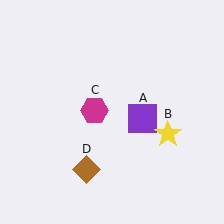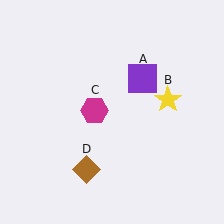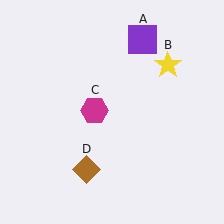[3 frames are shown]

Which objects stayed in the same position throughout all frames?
Magenta hexagon (object C) and brown diamond (object D) remained stationary.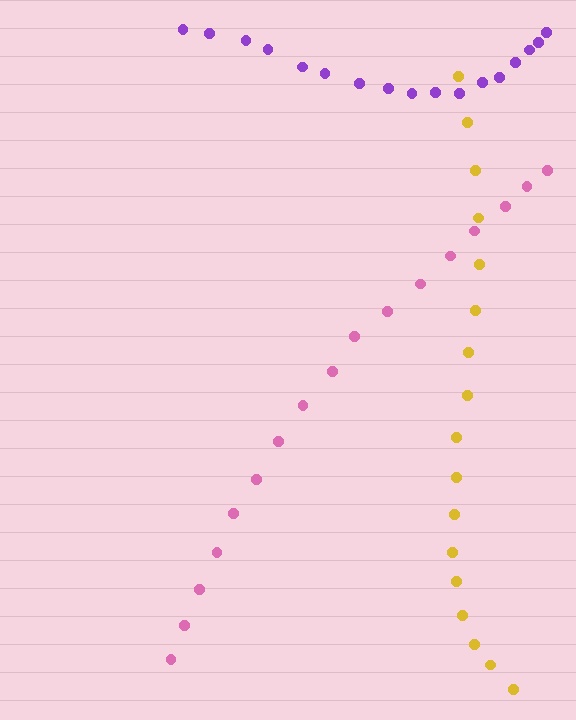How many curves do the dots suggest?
There are 3 distinct paths.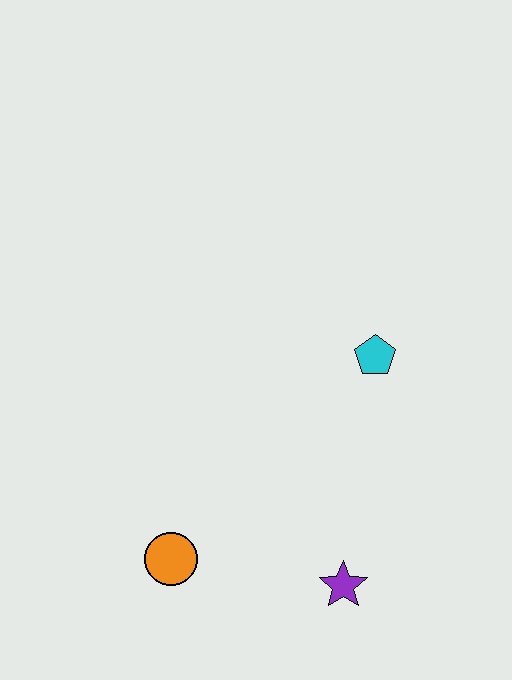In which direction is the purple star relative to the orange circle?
The purple star is to the right of the orange circle.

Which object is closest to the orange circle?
The purple star is closest to the orange circle.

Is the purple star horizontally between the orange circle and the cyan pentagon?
Yes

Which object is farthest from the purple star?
The cyan pentagon is farthest from the purple star.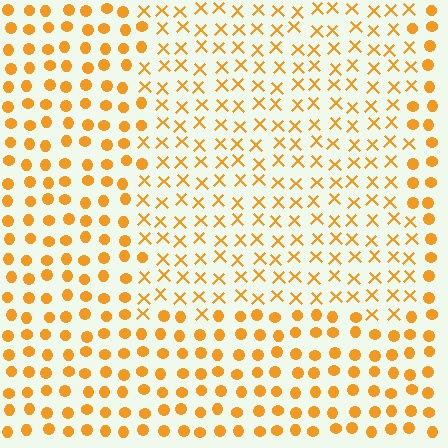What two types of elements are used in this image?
The image uses X marks inside the rectangle region and circles outside it.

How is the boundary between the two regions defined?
The boundary is defined by a change in element shape: X marks inside vs. circles outside. All elements share the same color and spacing.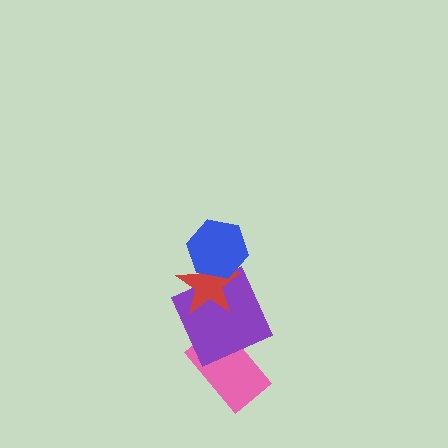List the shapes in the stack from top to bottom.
From top to bottom: the blue hexagon, the red star, the purple square, the pink rectangle.